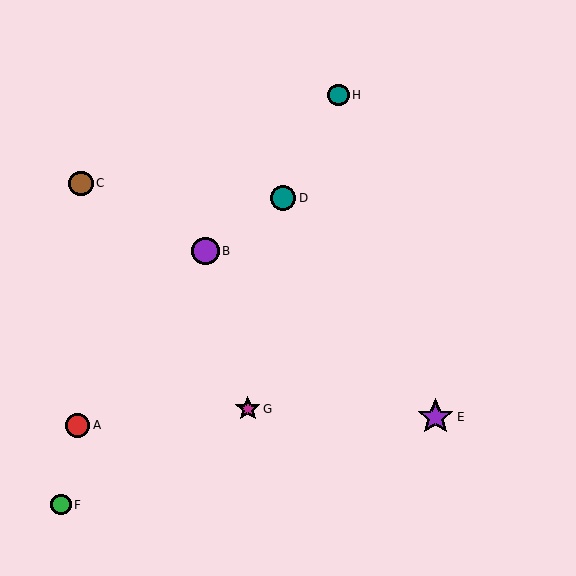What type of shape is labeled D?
Shape D is a teal circle.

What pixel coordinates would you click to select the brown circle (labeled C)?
Click at (81, 183) to select the brown circle C.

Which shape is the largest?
The purple star (labeled E) is the largest.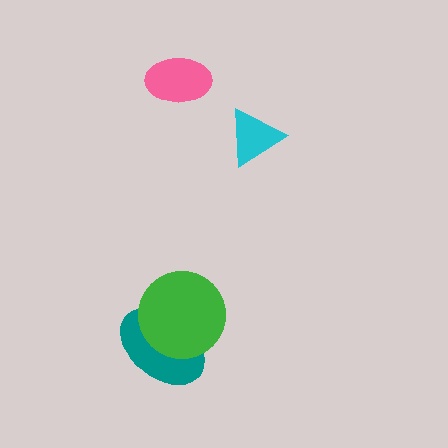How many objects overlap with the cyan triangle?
0 objects overlap with the cyan triangle.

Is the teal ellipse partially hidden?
Yes, it is partially covered by another shape.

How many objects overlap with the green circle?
1 object overlaps with the green circle.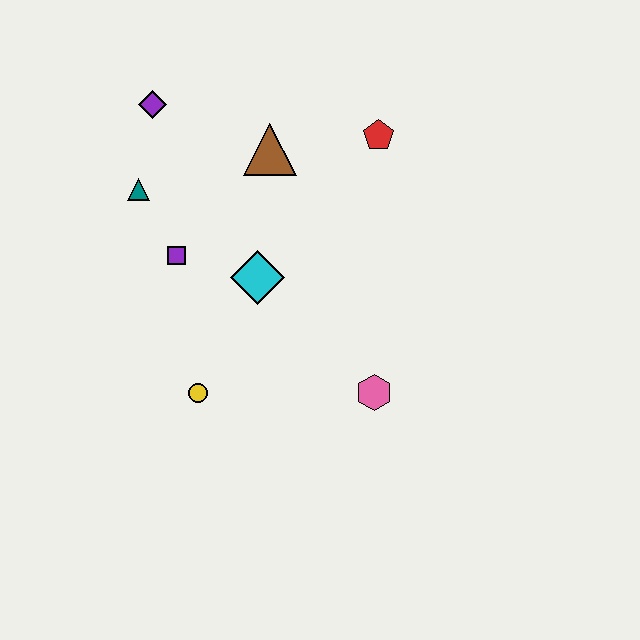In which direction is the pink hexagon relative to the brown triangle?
The pink hexagon is below the brown triangle.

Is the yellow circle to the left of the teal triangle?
No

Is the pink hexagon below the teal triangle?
Yes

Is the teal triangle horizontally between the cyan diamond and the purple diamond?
No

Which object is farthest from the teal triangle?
The pink hexagon is farthest from the teal triangle.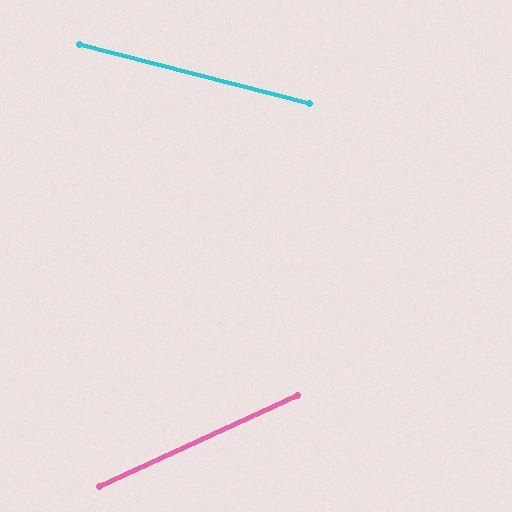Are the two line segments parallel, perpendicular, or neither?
Neither parallel nor perpendicular — they differ by about 39°.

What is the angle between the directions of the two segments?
Approximately 39 degrees.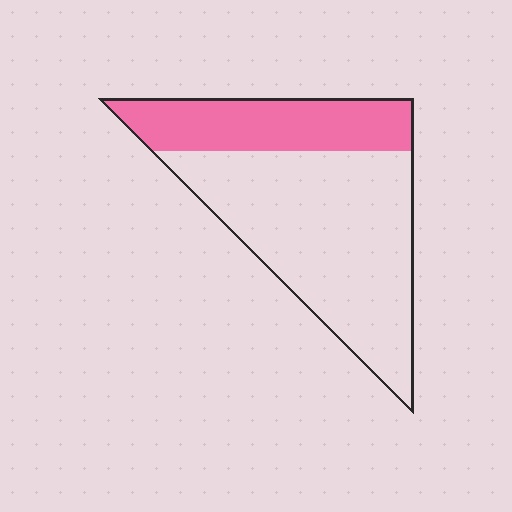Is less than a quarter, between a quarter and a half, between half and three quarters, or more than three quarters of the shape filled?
Between a quarter and a half.